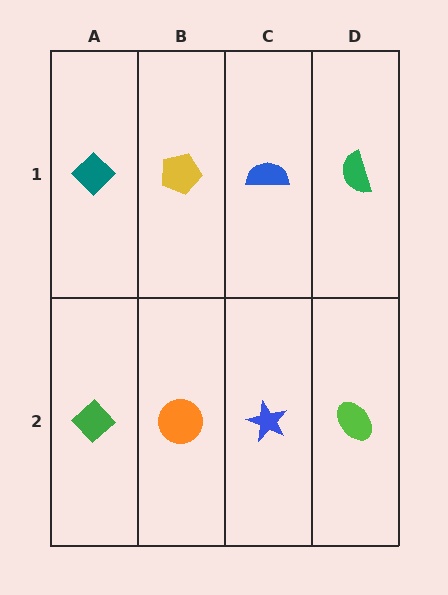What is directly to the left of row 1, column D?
A blue semicircle.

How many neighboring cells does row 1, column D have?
2.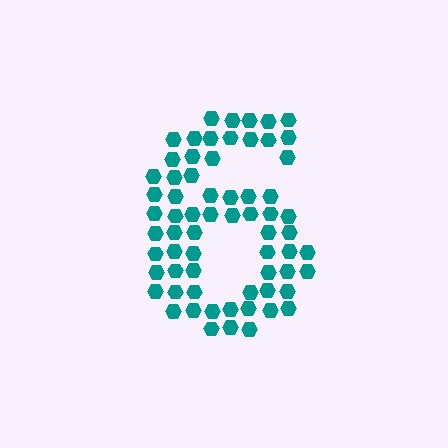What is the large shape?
The large shape is the digit 6.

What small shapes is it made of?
It is made of small hexagons.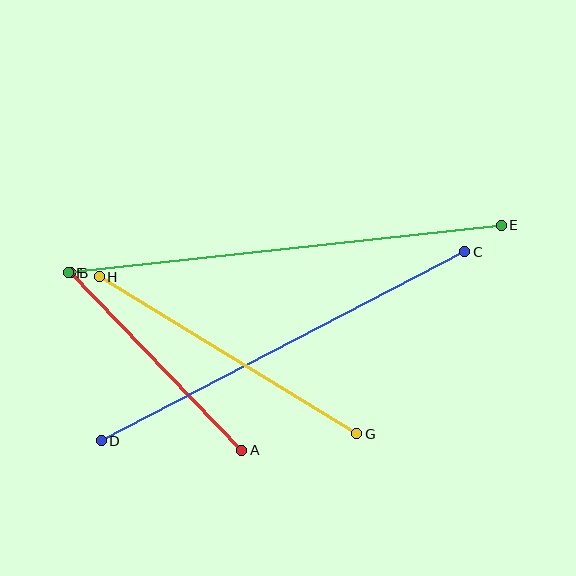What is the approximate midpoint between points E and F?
The midpoint is at approximately (285, 249) pixels.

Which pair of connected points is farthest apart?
Points E and F are farthest apart.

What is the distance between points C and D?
The distance is approximately 410 pixels.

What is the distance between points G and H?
The distance is approximately 301 pixels.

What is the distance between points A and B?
The distance is approximately 247 pixels.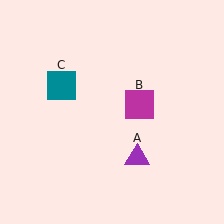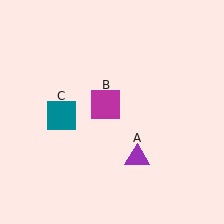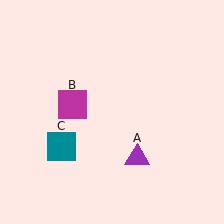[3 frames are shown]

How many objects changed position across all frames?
2 objects changed position: magenta square (object B), teal square (object C).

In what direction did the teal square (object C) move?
The teal square (object C) moved down.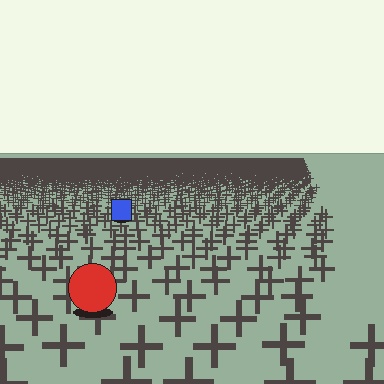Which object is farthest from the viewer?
The blue square is farthest from the viewer. It appears smaller and the ground texture around it is denser.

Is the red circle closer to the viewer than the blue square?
Yes. The red circle is closer — you can tell from the texture gradient: the ground texture is coarser near it.